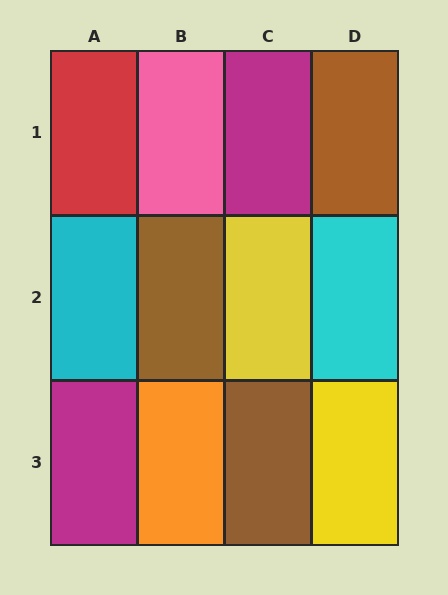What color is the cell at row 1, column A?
Red.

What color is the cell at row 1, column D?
Brown.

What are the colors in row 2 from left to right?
Cyan, brown, yellow, cyan.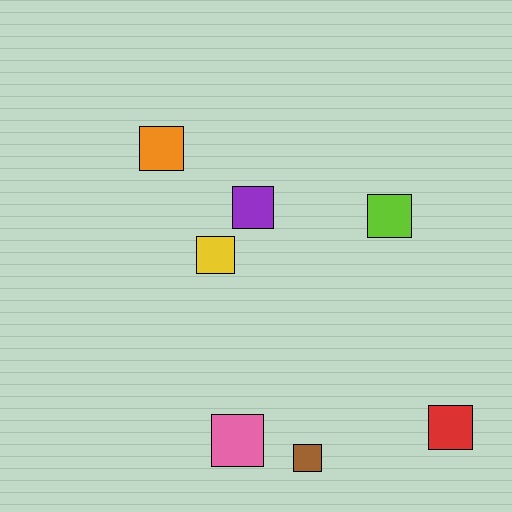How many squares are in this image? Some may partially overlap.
There are 7 squares.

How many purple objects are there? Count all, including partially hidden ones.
There is 1 purple object.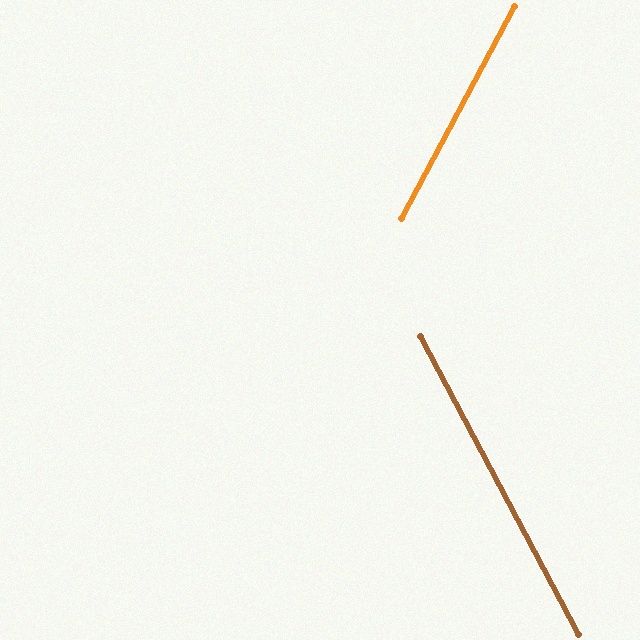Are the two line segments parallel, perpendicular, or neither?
Neither parallel nor perpendicular — they differ by about 56°.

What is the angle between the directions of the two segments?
Approximately 56 degrees.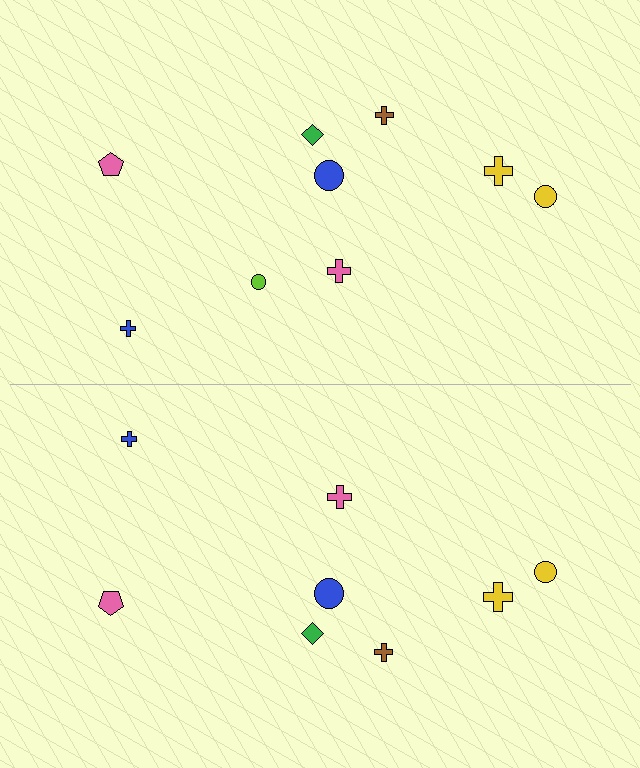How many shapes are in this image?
There are 17 shapes in this image.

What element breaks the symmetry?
A lime circle is missing from the bottom side.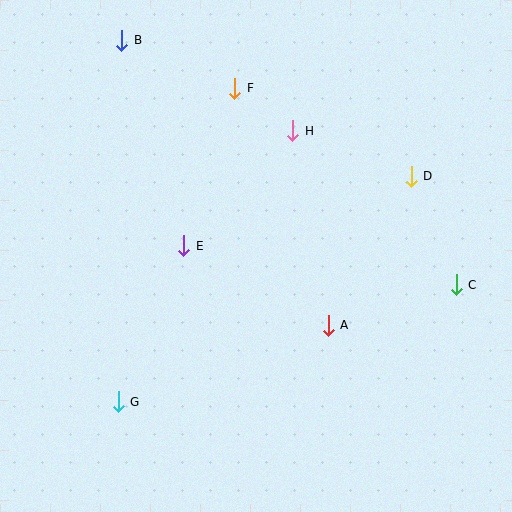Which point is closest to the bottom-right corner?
Point C is closest to the bottom-right corner.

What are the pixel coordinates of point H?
Point H is at (293, 131).